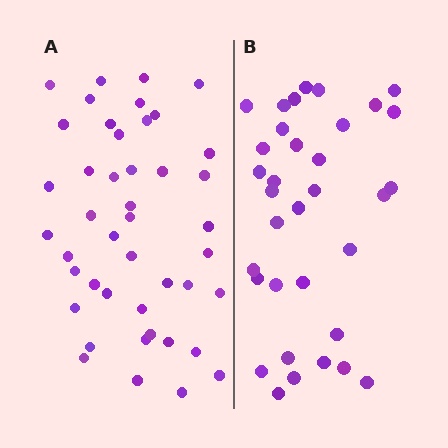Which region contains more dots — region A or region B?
Region A (the left region) has more dots.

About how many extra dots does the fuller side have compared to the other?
Region A has roughly 10 or so more dots than region B.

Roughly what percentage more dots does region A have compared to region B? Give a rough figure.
About 30% more.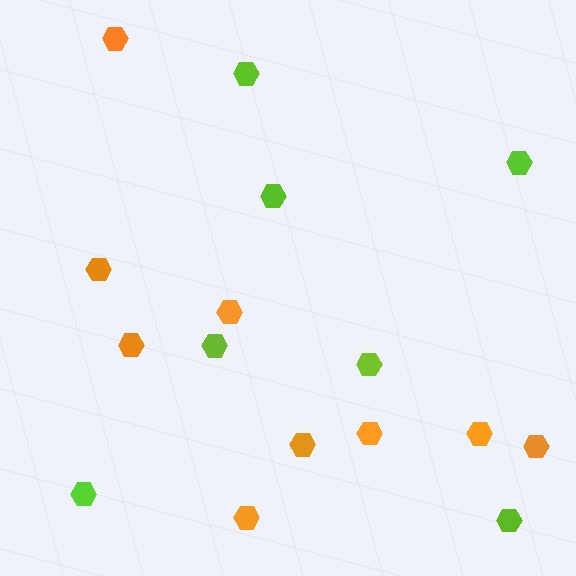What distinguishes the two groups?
There are 2 groups: one group of lime hexagons (7) and one group of orange hexagons (9).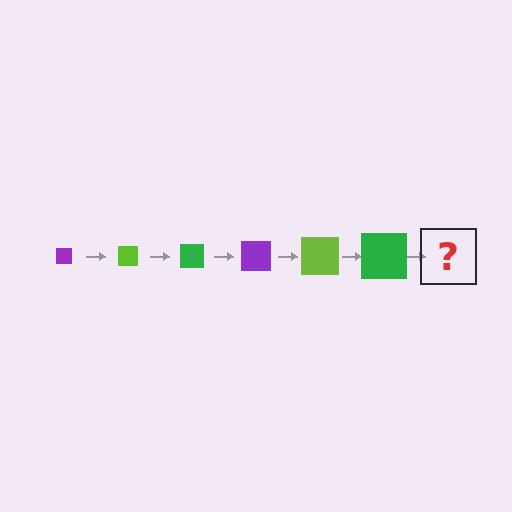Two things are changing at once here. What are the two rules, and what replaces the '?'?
The two rules are that the square grows larger each step and the color cycles through purple, lime, and green. The '?' should be a purple square, larger than the previous one.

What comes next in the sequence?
The next element should be a purple square, larger than the previous one.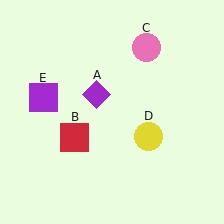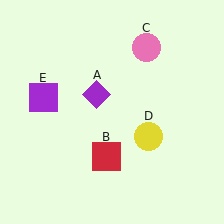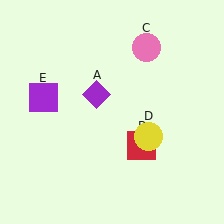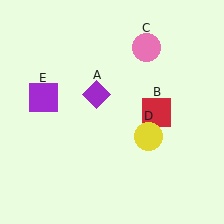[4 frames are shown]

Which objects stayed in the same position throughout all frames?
Purple diamond (object A) and pink circle (object C) and yellow circle (object D) and purple square (object E) remained stationary.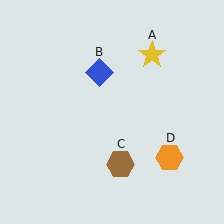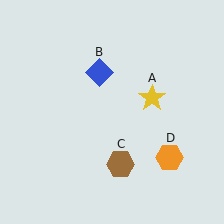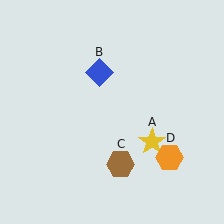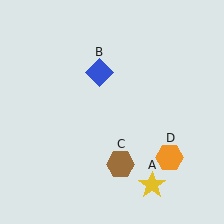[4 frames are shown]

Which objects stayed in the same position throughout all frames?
Blue diamond (object B) and brown hexagon (object C) and orange hexagon (object D) remained stationary.